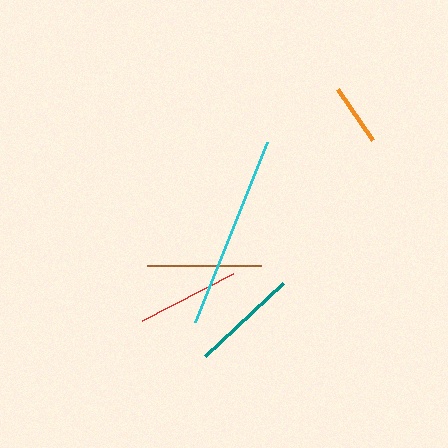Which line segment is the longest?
The cyan line is the longest at approximately 194 pixels.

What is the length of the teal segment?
The teal segment is approximately 106 pixels long.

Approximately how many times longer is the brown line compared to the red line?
The brown line is approximately 1.1 times the length of the red line.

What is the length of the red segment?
The red segment is approximately 103 pixels long.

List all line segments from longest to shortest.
From longest to shortest: cyan, brown, teal, red, orange.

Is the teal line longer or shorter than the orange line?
The teal line is longer than the orange line.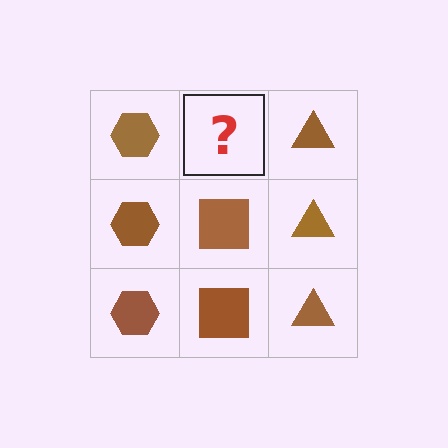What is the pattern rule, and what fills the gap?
The rule is that each column has a consistent shape. The gap should be filled with a brown square.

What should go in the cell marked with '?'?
The missing cell should contain a brown square.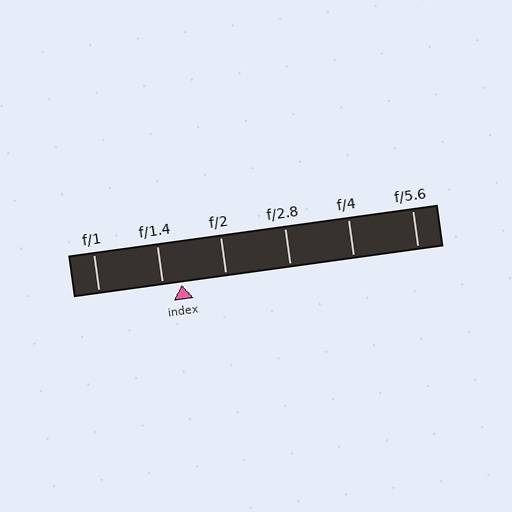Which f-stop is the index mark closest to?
The index mark is closest to f/1.4.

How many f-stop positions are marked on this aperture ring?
There are 6 f-stop positions marked.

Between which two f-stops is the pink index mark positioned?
The index mark is between f/1.4 and f/2.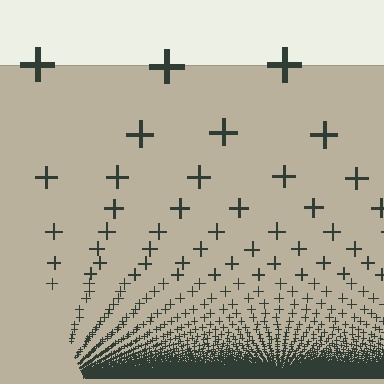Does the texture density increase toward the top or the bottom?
Density increases toward the bottom.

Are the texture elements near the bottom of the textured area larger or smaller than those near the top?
Smaller. The gradient is inverted — elements near the bottom are smaller and denser.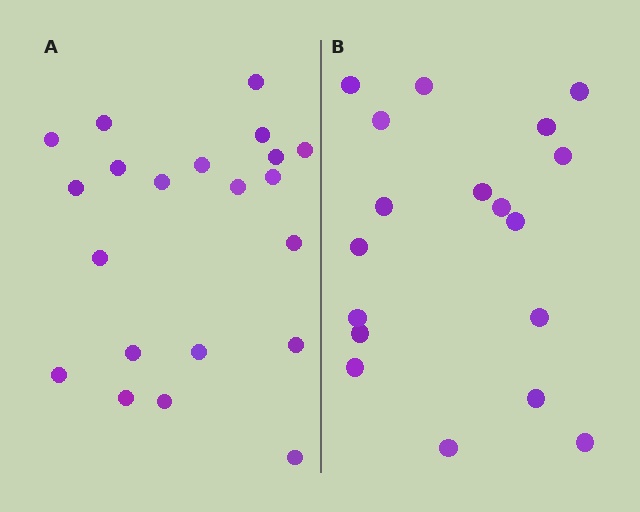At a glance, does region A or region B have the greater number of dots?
Region A (the left region) has more dots.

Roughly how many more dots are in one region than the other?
Region A has just a few more — roughly 2 or 3 more dots than region B.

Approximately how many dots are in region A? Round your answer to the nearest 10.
About 20 dots. (The exact count is 21, which rounds to 20.)